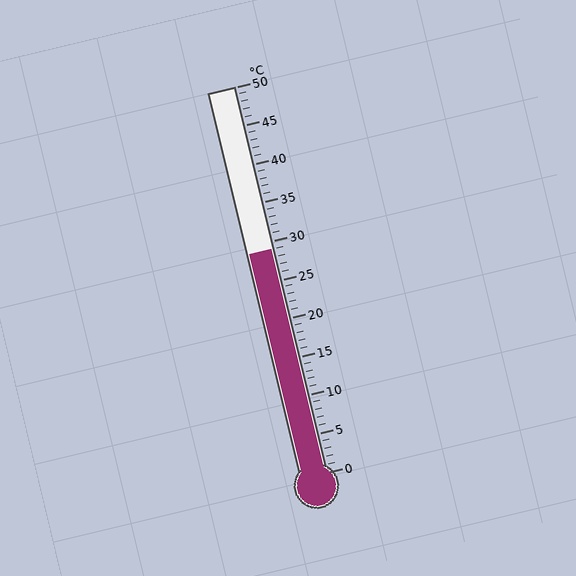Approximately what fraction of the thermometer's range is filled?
The thermometer is filled to approximately 60% of its range.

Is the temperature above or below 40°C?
The temperature is below 40°C.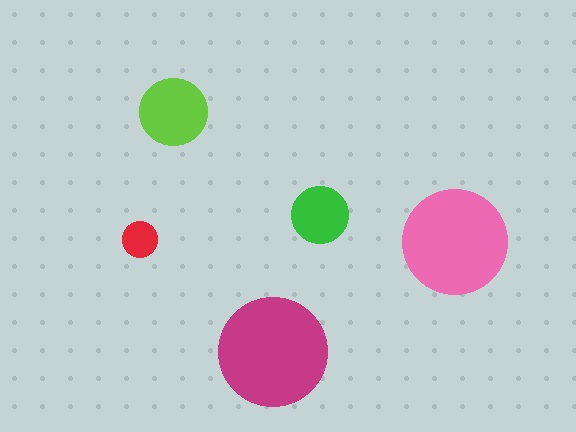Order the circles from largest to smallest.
the magenta one, the pink one, the lime one, the green one, the red one.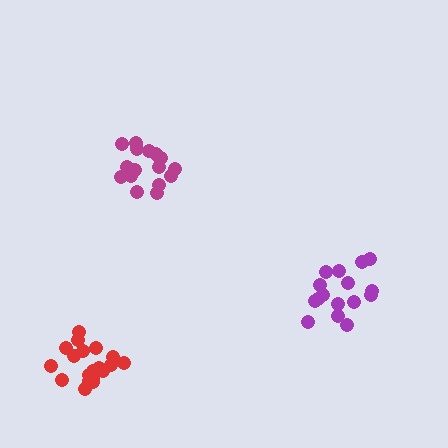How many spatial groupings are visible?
There are 3 spatial groupings.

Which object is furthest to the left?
The red cluster is leftmost.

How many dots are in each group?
Group 1: 17 dots, Group 2: 19 dots, Group 3: 16 dots (52 total).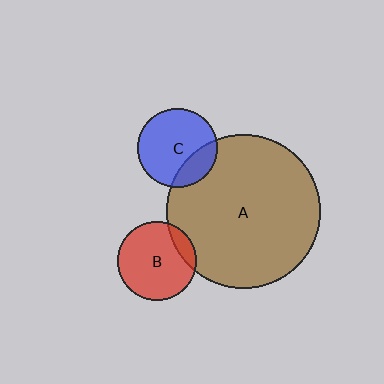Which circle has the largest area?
Circle A (brown).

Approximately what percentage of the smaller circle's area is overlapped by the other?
Approximately 25%.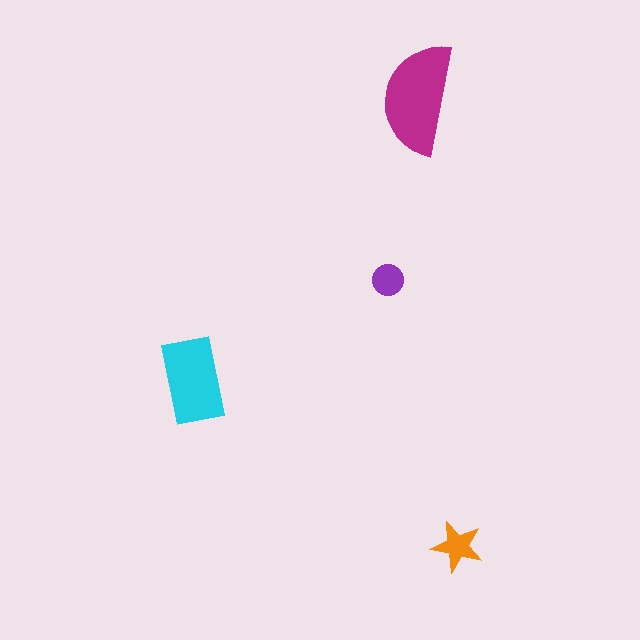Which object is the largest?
The magenta semicircle.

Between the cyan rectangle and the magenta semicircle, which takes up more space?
The magenta semicircle.